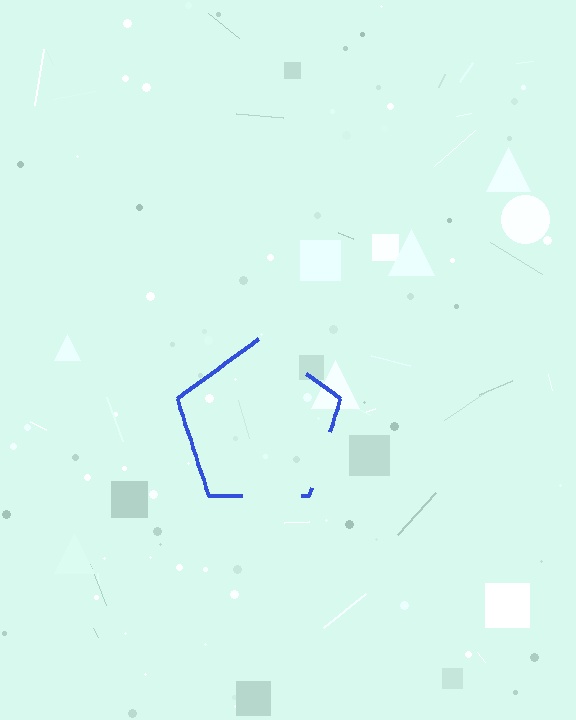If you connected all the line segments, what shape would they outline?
They would outline a pentagon.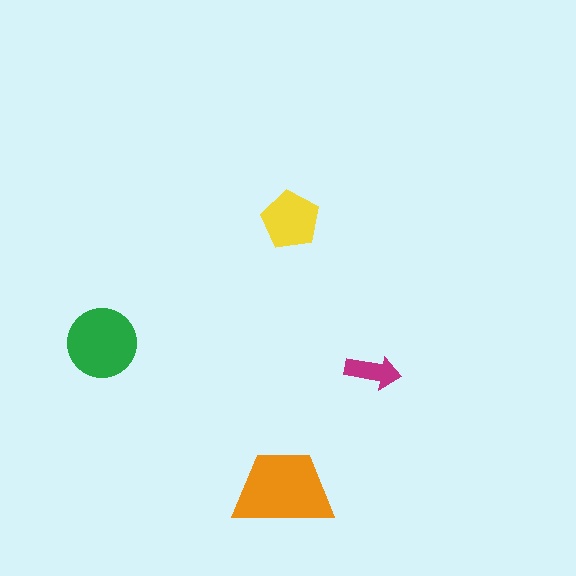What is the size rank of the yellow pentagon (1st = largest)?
3rd.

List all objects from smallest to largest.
The magenta arrow, the yellow pentagon, the green circle, the orange trapezoid.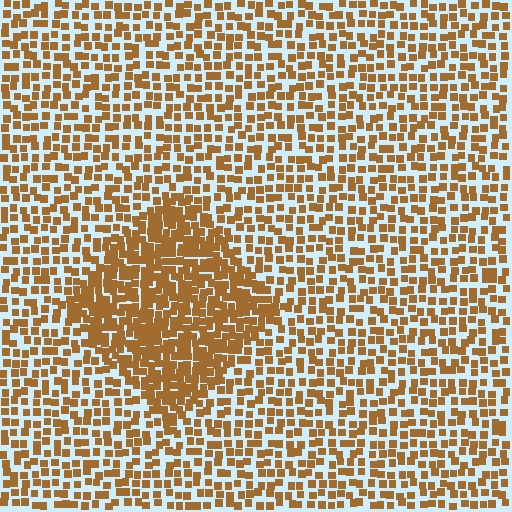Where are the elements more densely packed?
The elements are more densely packed inside the diamond boundary.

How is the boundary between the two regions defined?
The boundary is defined by a change in element density (approximately 1.9x ratio). All elements are the same color, size, and shape.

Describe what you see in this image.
The image contains small brown elements arranged at two different densities. A diamond-shaped region is visible where the elements are more densely packed than the surrounding area.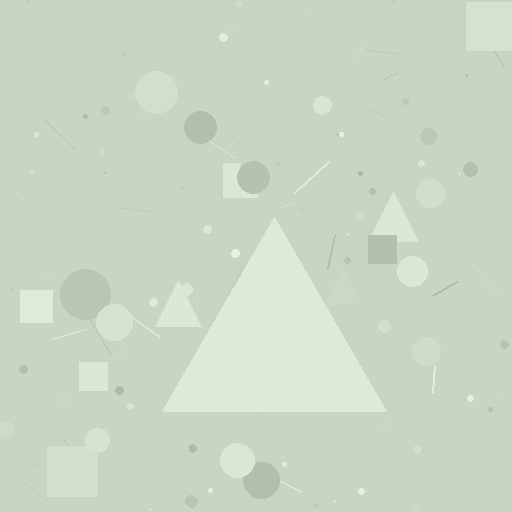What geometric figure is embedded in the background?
A triangle is embedded in the background.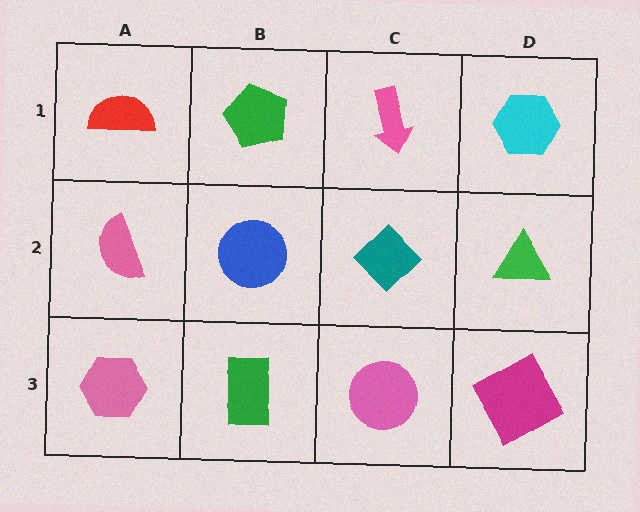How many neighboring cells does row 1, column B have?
3.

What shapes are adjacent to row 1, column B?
A blue circle (row 2, column B), a red semicircle (row 1, column A), a pink arrow (row 1, column C).